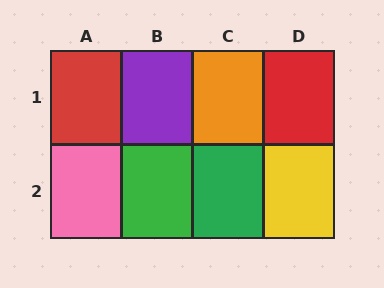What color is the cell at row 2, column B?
Green.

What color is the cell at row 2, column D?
Yellow.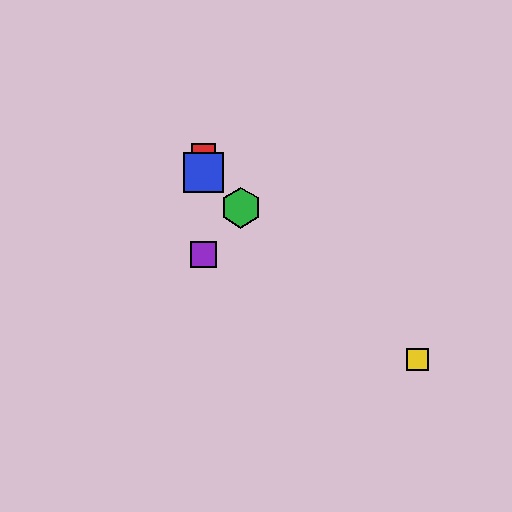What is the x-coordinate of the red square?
The red square is at x≈203.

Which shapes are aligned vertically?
The red square, the blue square, the purple square are aligned vertically.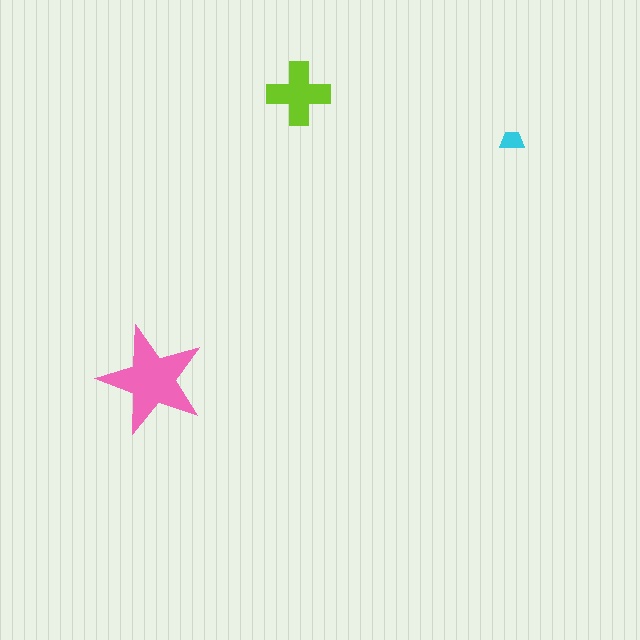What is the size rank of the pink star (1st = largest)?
1st.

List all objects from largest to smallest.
The pink star, the lime cross, the cyan trapezoid.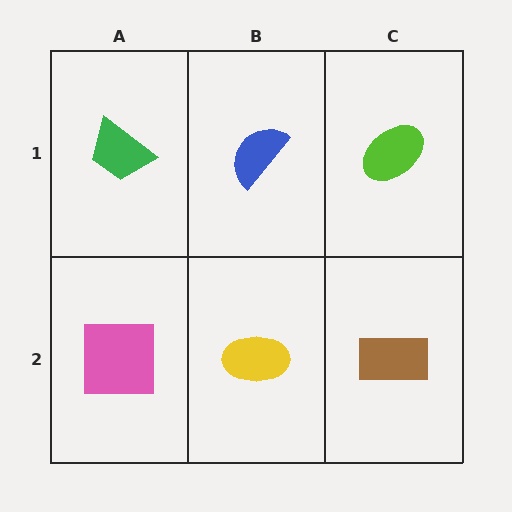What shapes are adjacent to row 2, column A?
A green trapezoid (row 1, column A), a yellow ellipse (row 2, column B).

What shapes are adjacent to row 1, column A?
A pink square (row 2, column A), a blue semicircle (row 1, column B).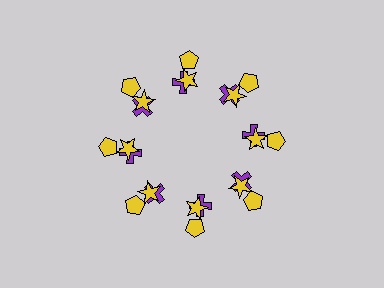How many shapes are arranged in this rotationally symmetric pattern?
There are 24 shapes, arranged in 8 groups of 3.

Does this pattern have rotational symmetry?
Yes, this pattern has 8-fold rotational symmetry. It looks the same after rotating 45 degrees around the center.